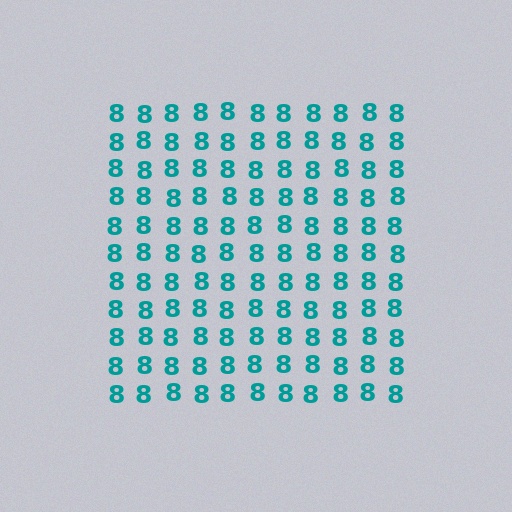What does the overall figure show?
The overall figure shows a square.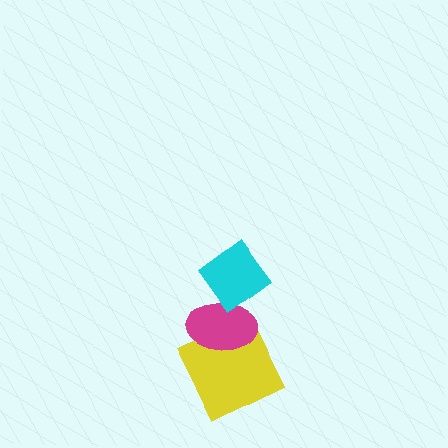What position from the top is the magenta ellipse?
The magenta ellipse is 2nd from the top.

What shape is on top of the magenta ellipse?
The cyan diamond is on top of the magenta ellipse.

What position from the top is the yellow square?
The yellow square is 3rd from the top.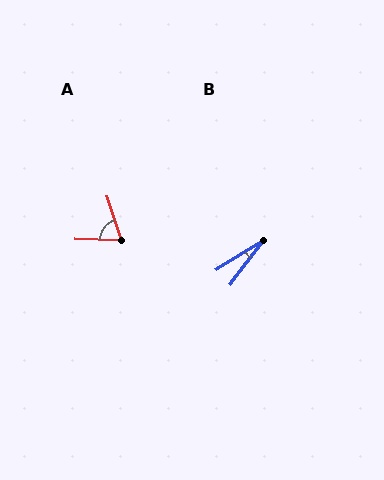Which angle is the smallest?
B, at approximately 21 degrees.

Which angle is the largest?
A, at approximately 70 degrees.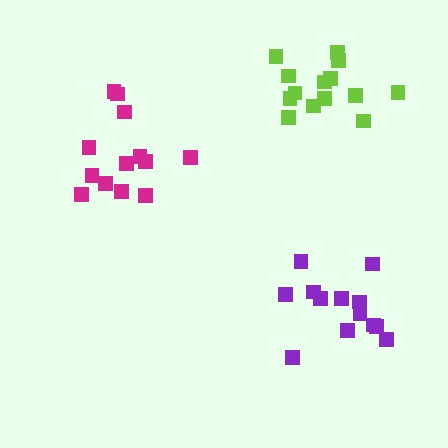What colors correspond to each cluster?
The clusters are colored: lime, magenta, purple.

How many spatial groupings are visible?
There are 3 spatial groupings.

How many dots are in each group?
Group 1: 14 dots, Group 2: 13 dots, Group 3: 13 dots (40 total).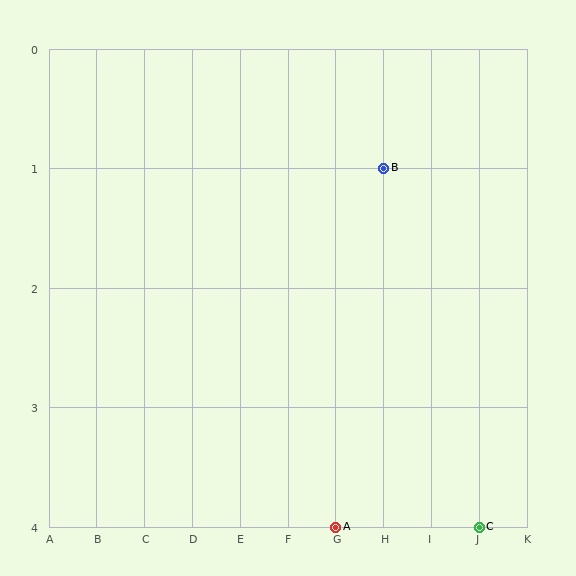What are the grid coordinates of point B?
Point B is at grid coordinates (H, 1).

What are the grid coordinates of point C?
Point C is at grid coordinates (J, 4).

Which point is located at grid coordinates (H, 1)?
Point B is at (H, 1).